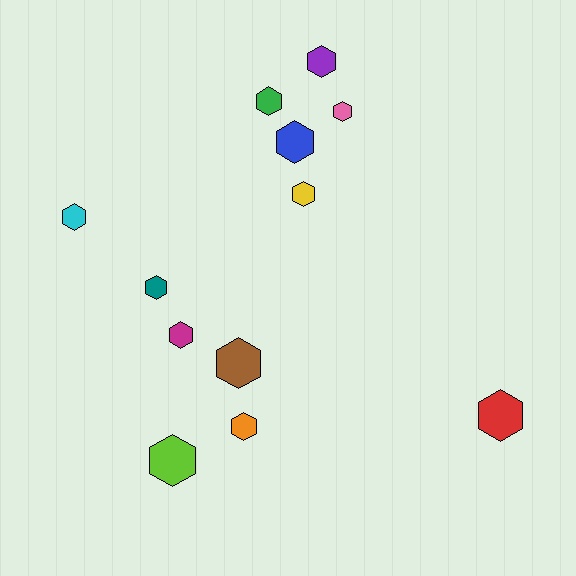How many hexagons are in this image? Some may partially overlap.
There are 12 hexagons.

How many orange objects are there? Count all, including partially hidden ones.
There is 1 orange object.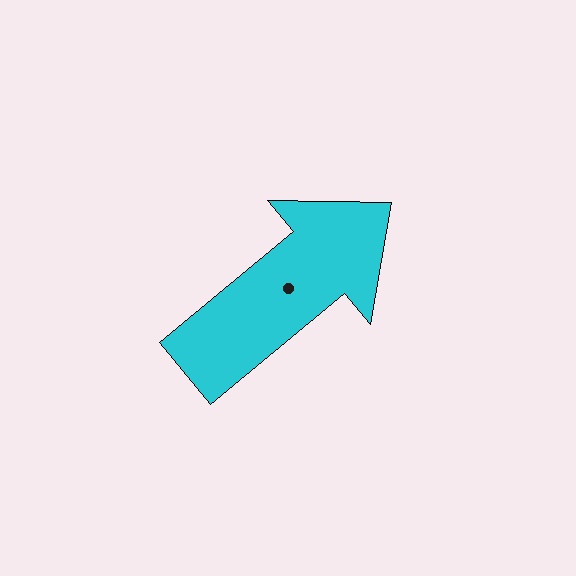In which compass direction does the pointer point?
Northeast.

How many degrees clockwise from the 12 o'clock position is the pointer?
Approximately 50 degrees.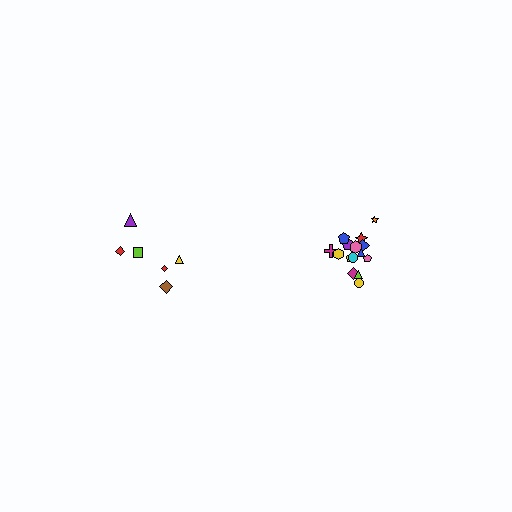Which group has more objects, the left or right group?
The right group.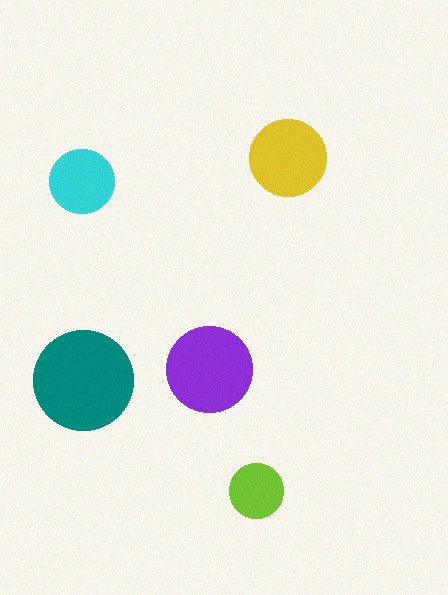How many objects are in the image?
There are 5 objects in the image.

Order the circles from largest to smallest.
the teal one, the purple one, the yellow one, the cyan one, the lime one.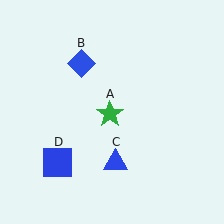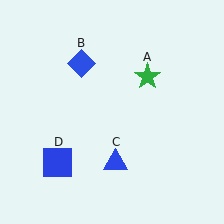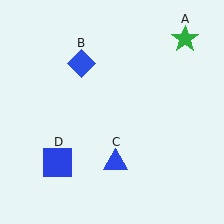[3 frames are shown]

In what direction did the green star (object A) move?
The green star (object A) moved up and to the right.